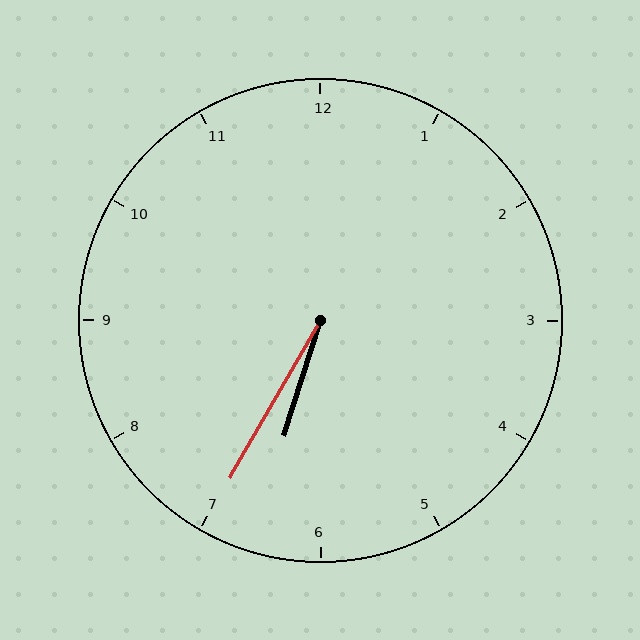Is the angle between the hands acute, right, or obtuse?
It is acute.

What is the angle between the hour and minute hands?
Approximately 12 degrees.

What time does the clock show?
6:35.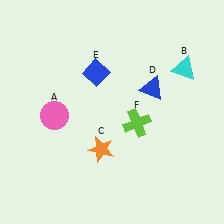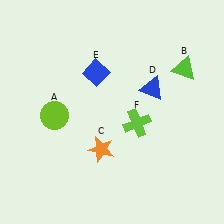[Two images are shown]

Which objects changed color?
A changed from pink to lime. B changed from cyan to lime.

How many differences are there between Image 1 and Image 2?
There are 2 differences between the two images.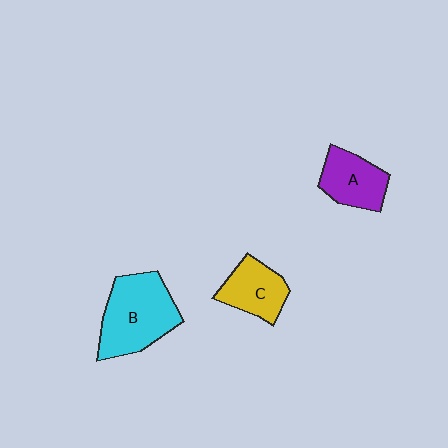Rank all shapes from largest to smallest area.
From largest to smallest: B (cyan), C (yellow), A (purple).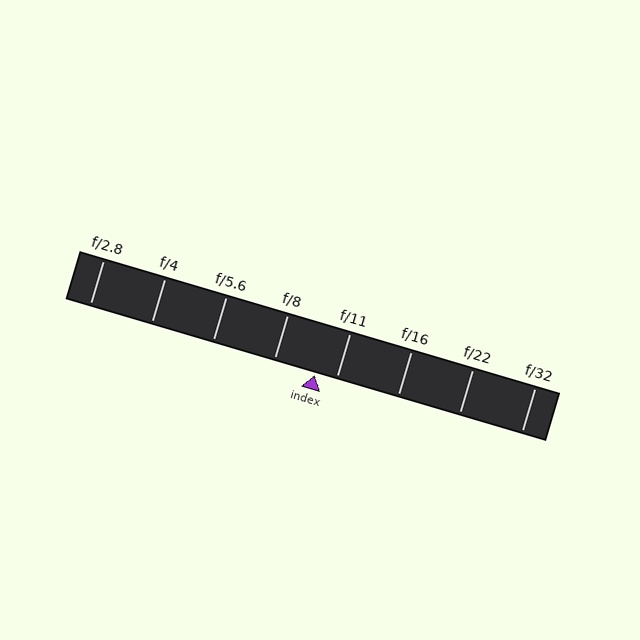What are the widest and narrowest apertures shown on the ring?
The widest aperture shown is f/2.8 and the narrowest is f/32.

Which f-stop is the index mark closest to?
The index mark is closest to f/11.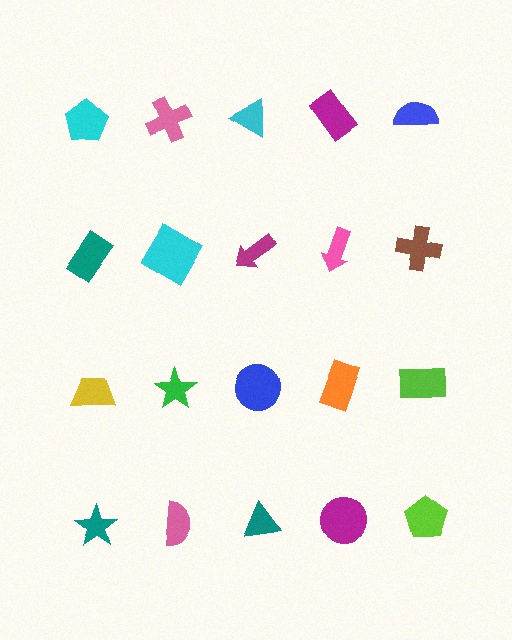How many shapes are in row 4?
5 shapes.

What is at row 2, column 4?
A pink arrow.